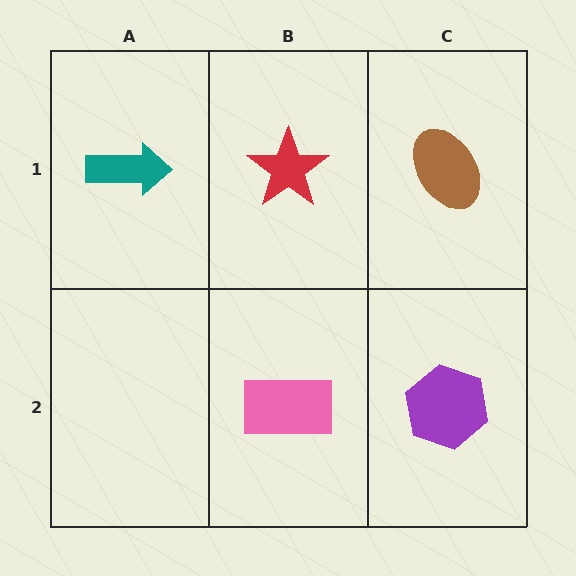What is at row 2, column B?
A pink rectangle.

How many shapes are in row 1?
3 shapes.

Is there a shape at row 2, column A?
No, that cell is empty.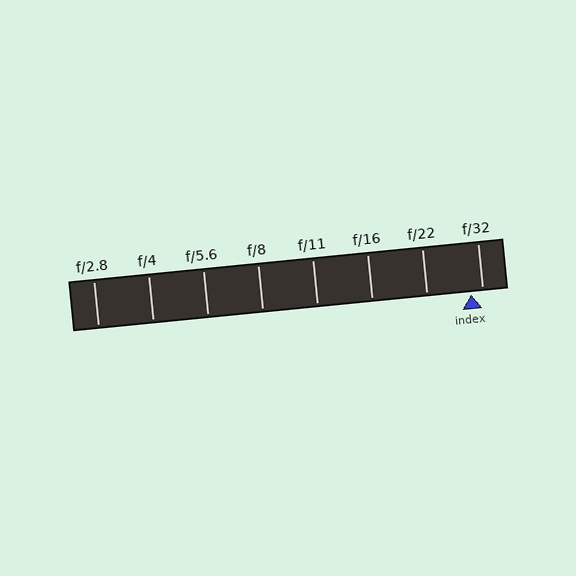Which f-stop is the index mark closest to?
The index mark is closest to f/32.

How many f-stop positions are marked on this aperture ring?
There are 8 f-stop positions marked.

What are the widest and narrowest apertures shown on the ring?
The widest aperture shown is f/2.8 and the narrowest is f/32.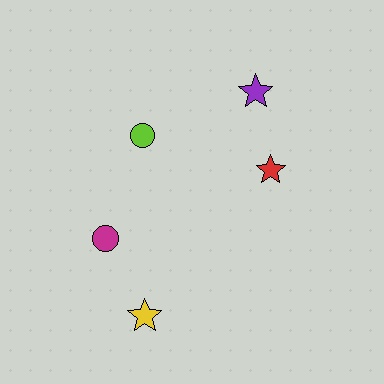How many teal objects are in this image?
There are no teal objects.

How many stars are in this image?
There are 3 stars.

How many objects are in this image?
There are 5 objects.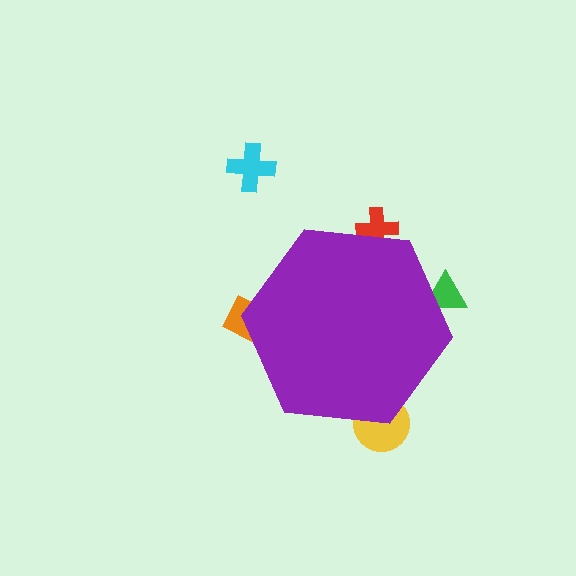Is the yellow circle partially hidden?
Yes, the yellow circle is partially hidden behind the purple hexagon.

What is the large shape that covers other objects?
A purple hexagon.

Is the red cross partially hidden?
Yes, the red cross is partially hidden behind the purple hexagon.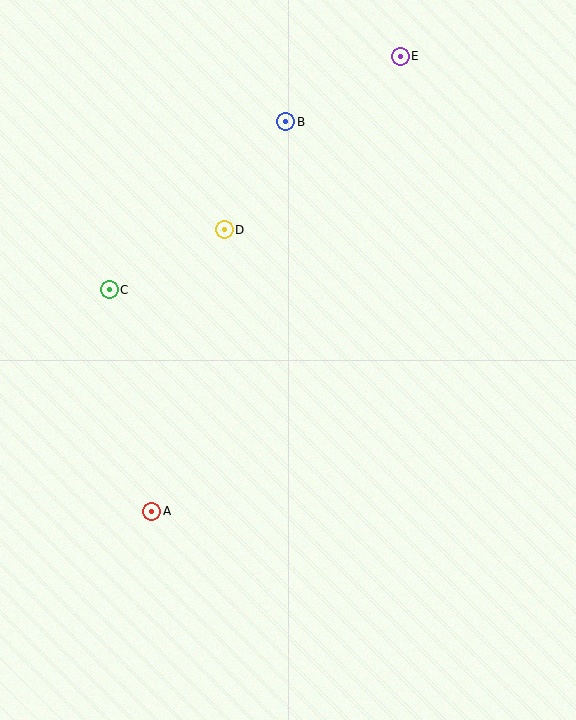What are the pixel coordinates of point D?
Point D is at (224, 230).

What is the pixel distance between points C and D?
The distance between C and D is 130 pixels.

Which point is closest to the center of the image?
Point D at (224, 230) is closest to the center.